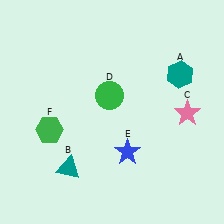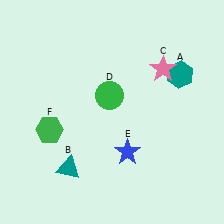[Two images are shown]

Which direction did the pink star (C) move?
The pink star (C) moved up.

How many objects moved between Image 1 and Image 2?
1 object moved between the two images.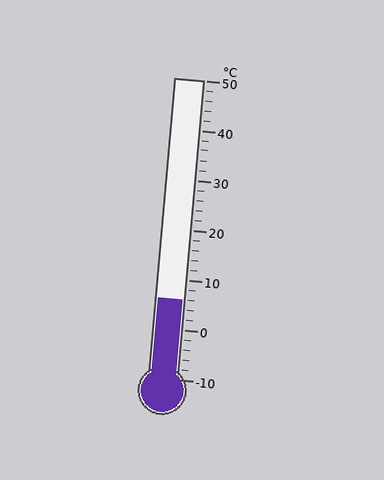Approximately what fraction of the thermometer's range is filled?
The thermometer is filled to approximately 25% of its range.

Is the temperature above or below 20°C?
The temperature is below 20°C.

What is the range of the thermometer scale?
The thermometer scale ranges from -10°C to 50°C.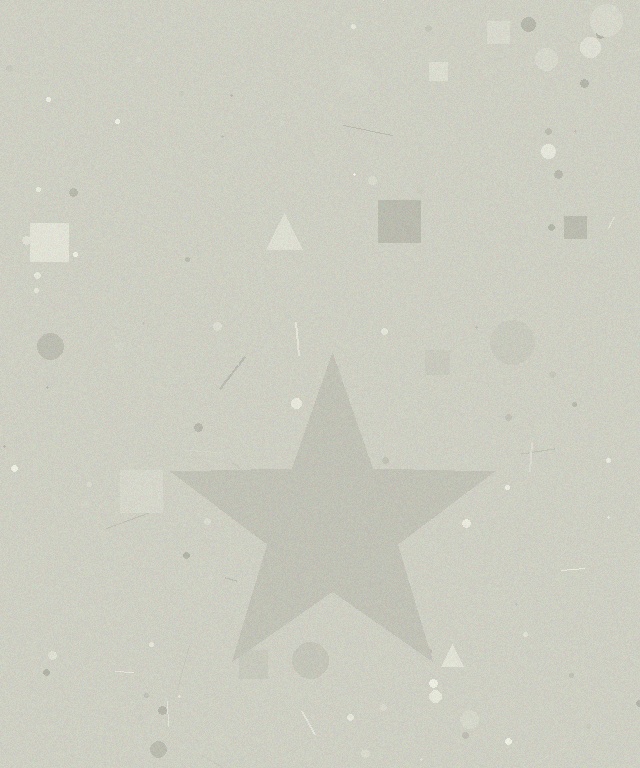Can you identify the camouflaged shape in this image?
The camouflaged shape is a star.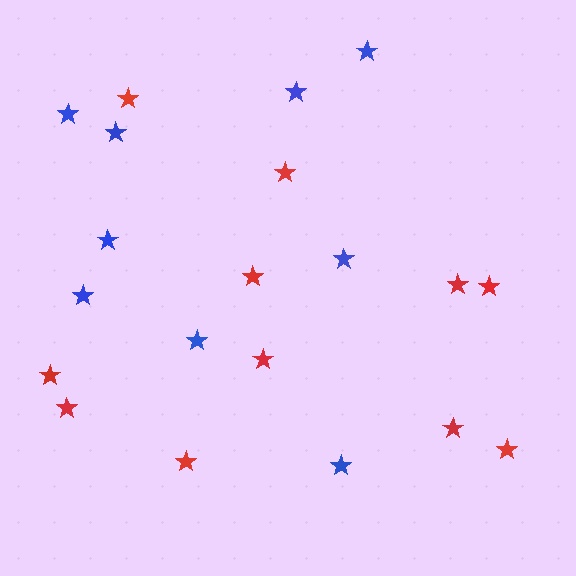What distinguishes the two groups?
There are 2 groups: one group of blue stars (9) and one group of red stars (11).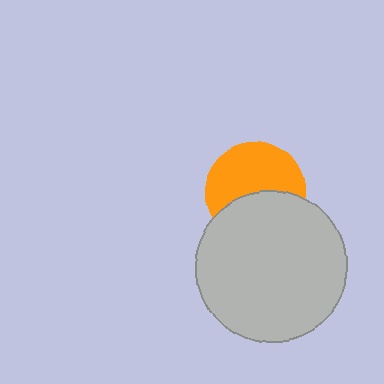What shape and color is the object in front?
The object in front is a light gray circle.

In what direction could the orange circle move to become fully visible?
The orange circle could move up. That would shift it out from behind the light gray circle entirely.